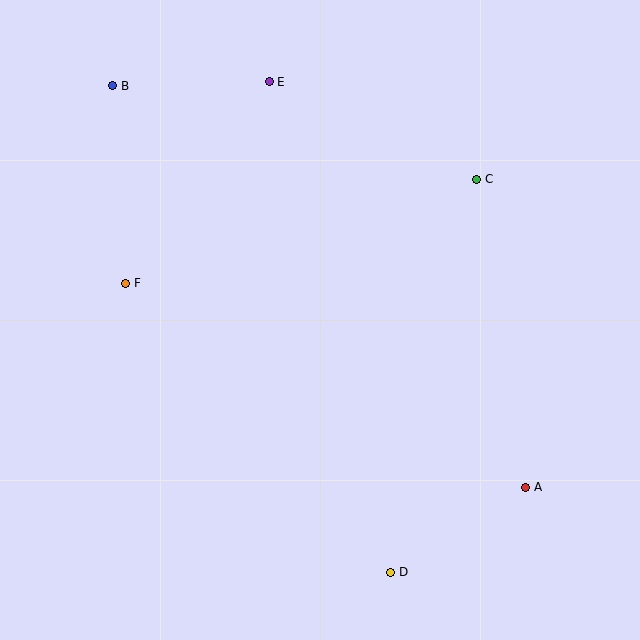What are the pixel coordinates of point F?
Point F is at (126, 283).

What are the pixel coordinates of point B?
Point B is at (113, 86).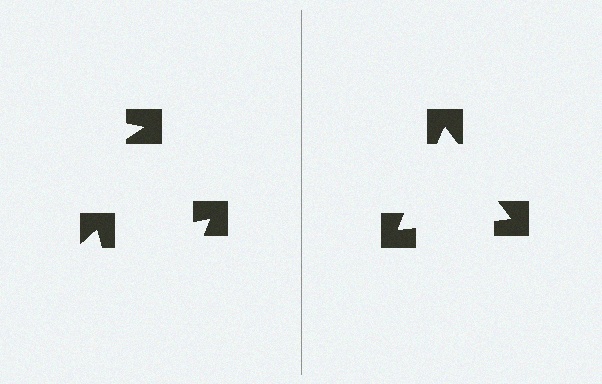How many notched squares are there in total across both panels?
6 — 3 on each side.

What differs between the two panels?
The notched squares are positioned identically on both sides; only the wedge orientations differ. On the right they align to a triangle; on the left they are misaligned.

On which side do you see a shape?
An illusory triangle appears on the right side. On the left side the wedge cuts are rotated, so no coherent shape forms.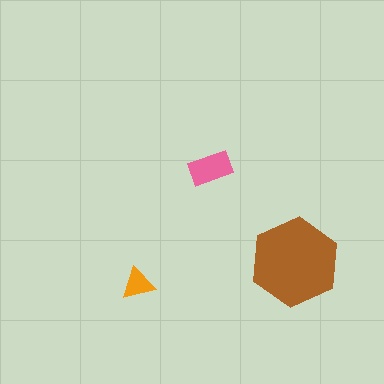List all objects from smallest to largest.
The orange triangle, the pink rectangle, the brown hexagon.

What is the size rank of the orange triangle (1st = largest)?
3rd.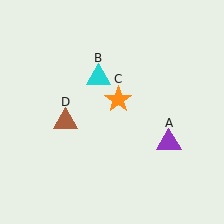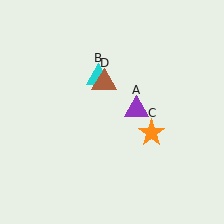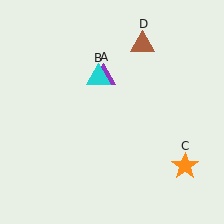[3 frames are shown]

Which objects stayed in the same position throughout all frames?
Cyan triangle (object B) remained stationary.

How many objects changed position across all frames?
3 objects changed position: purple triangle (object A), orange star (object C), brown triangle (object D).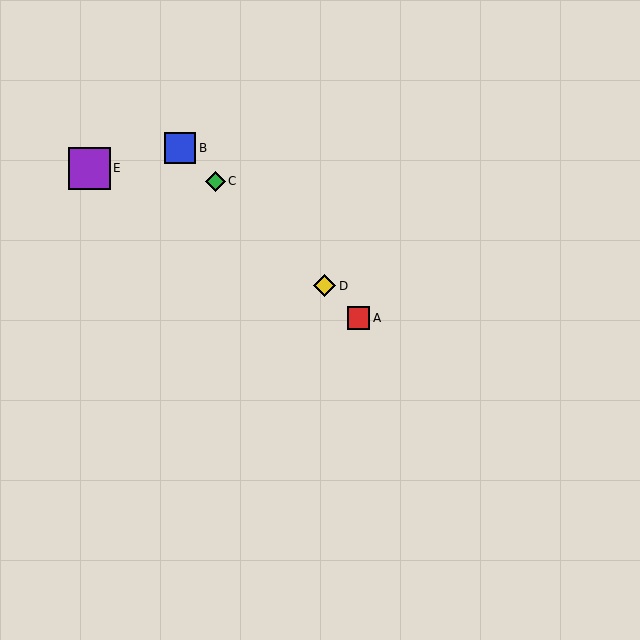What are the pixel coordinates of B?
Object B is at (180, 148).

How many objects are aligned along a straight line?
4 objects (A, B, C, D) are aligned along a straight line.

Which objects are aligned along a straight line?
Objects A, B, C, D are aligned along a straight line.